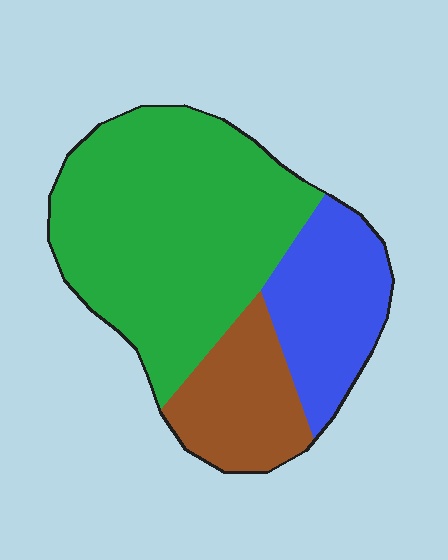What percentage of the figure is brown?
Brown covers 19% of the figure.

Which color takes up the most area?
Green, at roughly 60%.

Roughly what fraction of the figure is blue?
Blue takes up about one quarter (1/4) of the figure.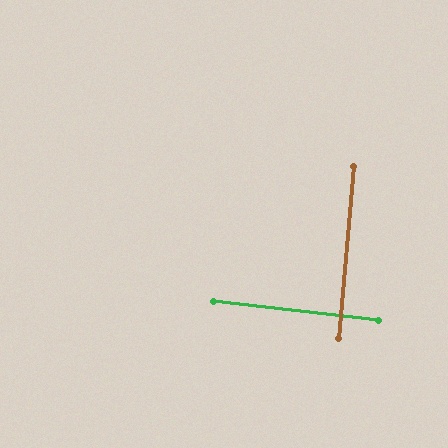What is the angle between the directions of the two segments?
Approximately 88 degrees.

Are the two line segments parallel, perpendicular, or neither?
Perpendicular — they meet at approximately 88°.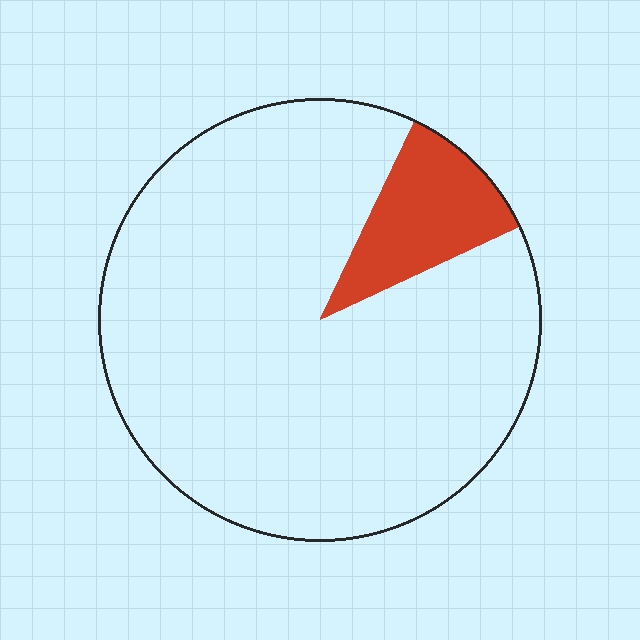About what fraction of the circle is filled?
About one tenth (1/10).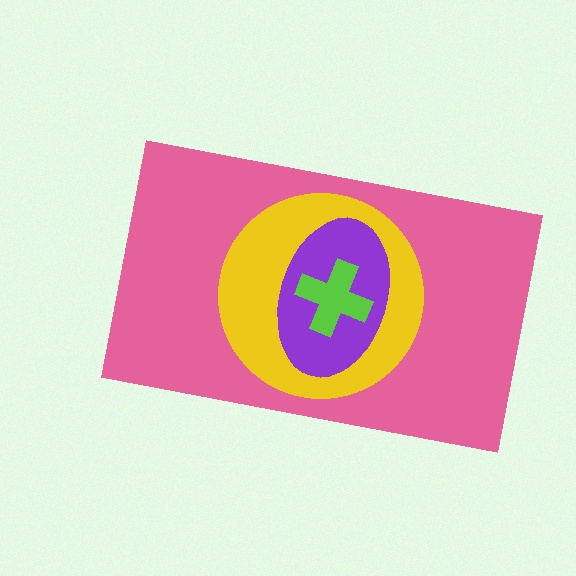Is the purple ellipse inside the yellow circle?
Yes.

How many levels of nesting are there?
4.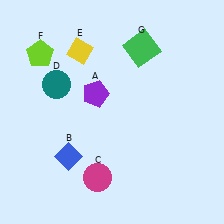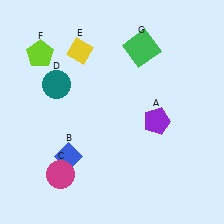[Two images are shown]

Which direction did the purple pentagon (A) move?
The purple pentagon (A) moved right.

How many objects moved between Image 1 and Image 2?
2 objects moved between the two images.